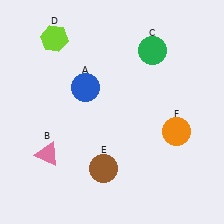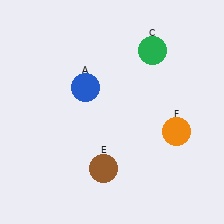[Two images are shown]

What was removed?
The pink triangle (B), the lime hexagon (D) were removed in Image 2.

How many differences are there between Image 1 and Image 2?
There are 2 differences between the two images.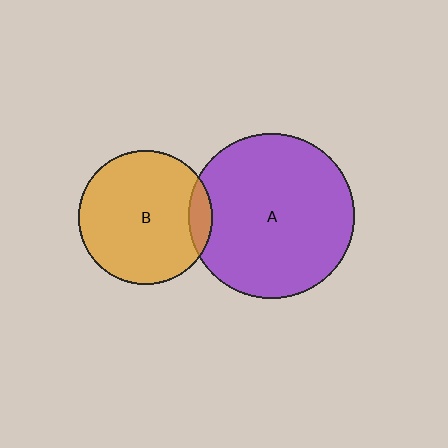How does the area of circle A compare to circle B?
Approximately 1.5 times.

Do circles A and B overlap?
Yes.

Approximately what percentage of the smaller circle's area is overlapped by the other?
Approximately 10%.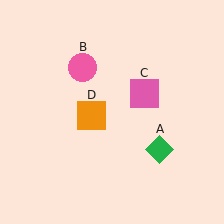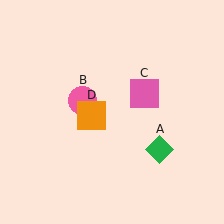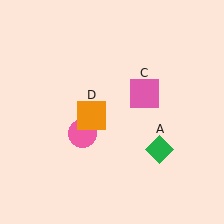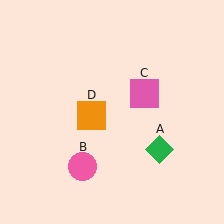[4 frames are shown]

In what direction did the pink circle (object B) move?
The pink circle (object B) moved down.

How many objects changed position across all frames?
1 object changed position: pink circle (object B).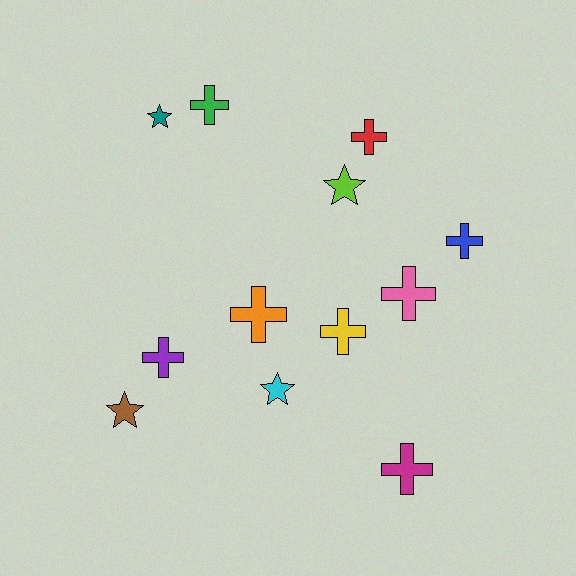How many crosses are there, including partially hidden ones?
There are 8 crosses.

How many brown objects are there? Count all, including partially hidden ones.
There is 1 brown object.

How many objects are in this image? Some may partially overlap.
There are 12 objects.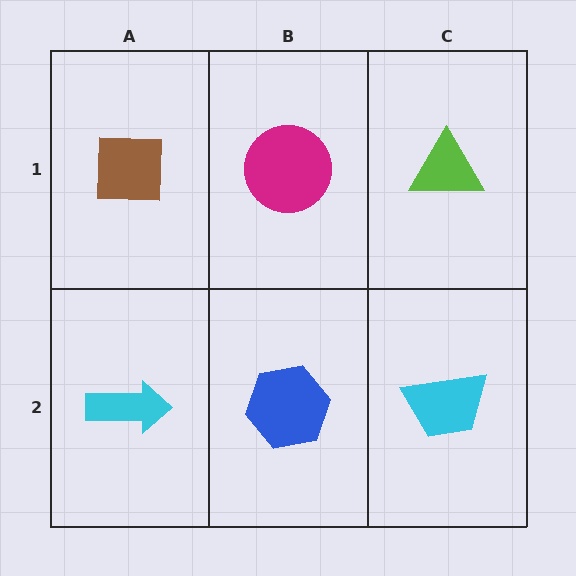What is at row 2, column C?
A cyan trapezoid.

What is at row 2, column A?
A cyan arrow.